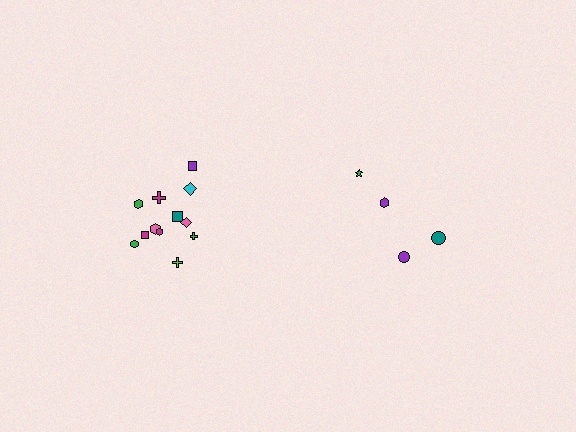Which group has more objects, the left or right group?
The left group.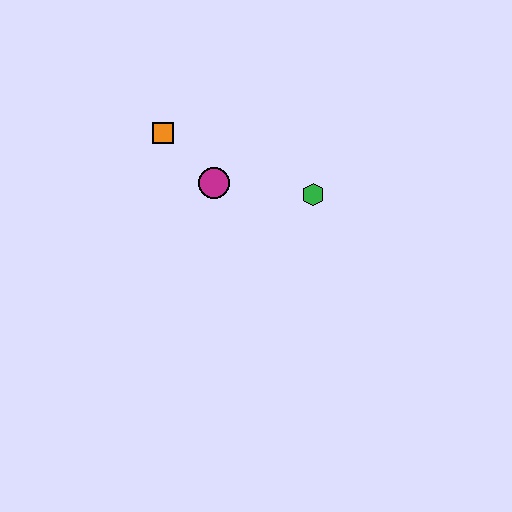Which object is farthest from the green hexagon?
The orange square is farthest from the green hexagon.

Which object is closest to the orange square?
The magenta circle is closest to the orange square.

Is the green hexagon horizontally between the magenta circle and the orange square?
No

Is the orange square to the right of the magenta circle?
No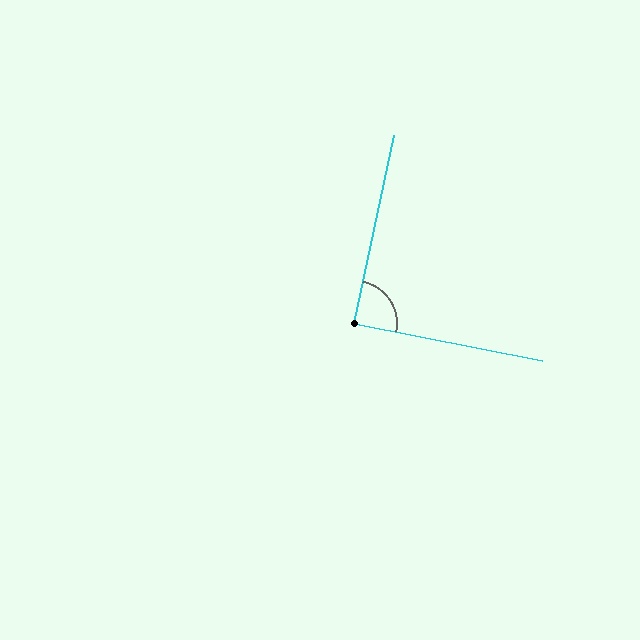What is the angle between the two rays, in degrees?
Approximately 89 degrees.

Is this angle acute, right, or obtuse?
It is approximately a right angle.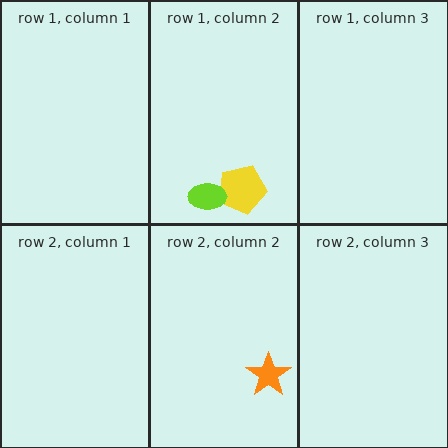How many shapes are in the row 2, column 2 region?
1.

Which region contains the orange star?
The row 2, column 2 region.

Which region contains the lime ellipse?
The row 1, column 2 region.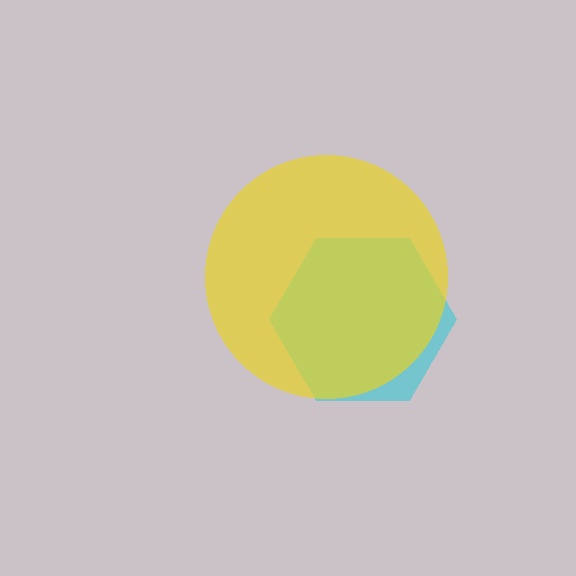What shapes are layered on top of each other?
The layered shapes are: a cyan hexagon, a yellow circle.